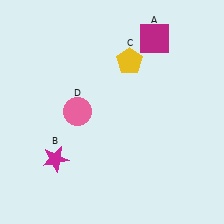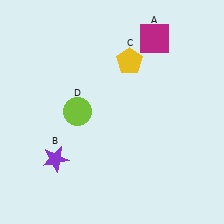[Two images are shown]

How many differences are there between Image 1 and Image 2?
There are 2 differences between the two images.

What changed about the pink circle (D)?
In Image 1, D is pink. In Image 2, it changed to lime.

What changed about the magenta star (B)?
In Image 1, B is magenta. In Image 2, it changed to purple.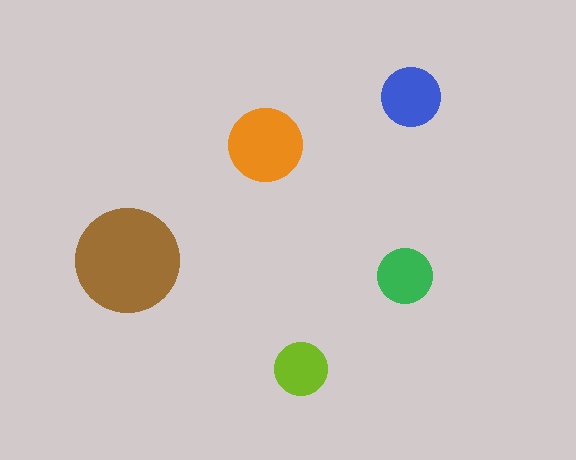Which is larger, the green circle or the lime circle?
The green one.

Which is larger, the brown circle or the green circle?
The brown one.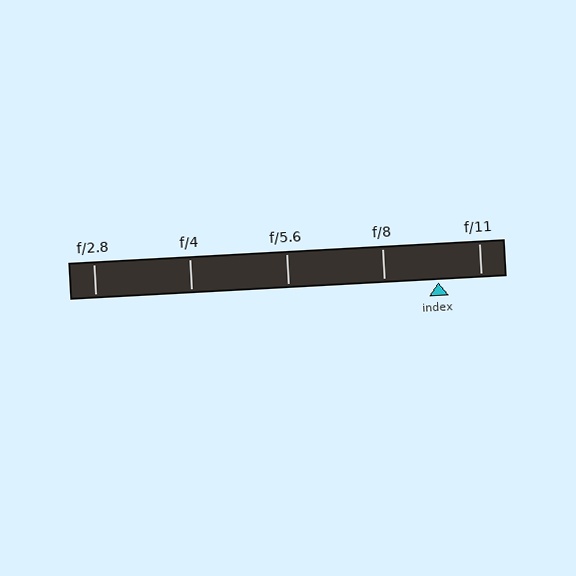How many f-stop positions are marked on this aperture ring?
There are 5 f-stop positions marked.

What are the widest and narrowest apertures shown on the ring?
The widest aperture shown is f/2.8 and the narrowest is f/11.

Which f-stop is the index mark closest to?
The index mark is closest to f/11.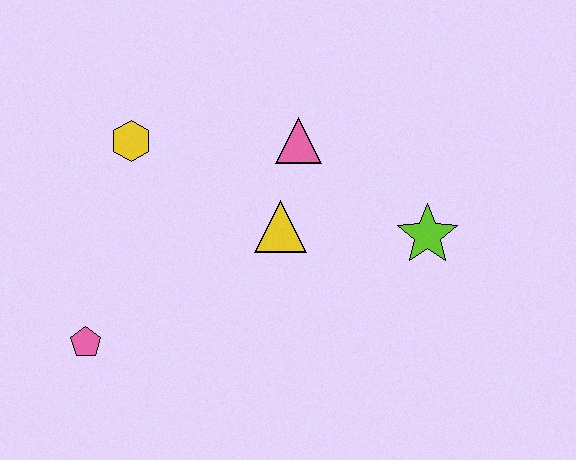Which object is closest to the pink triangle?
The yellow triangle is closest to the pink triangle.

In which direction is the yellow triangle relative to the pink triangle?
The yellow triangle is below the pink triangle.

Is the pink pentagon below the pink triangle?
Yes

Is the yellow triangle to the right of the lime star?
No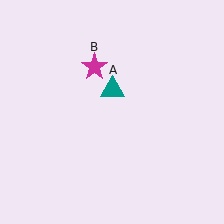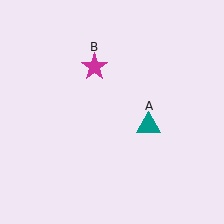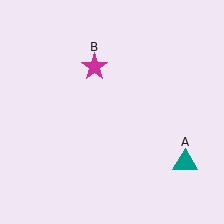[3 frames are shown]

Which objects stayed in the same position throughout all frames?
Magenta star (object B) remained stationary.